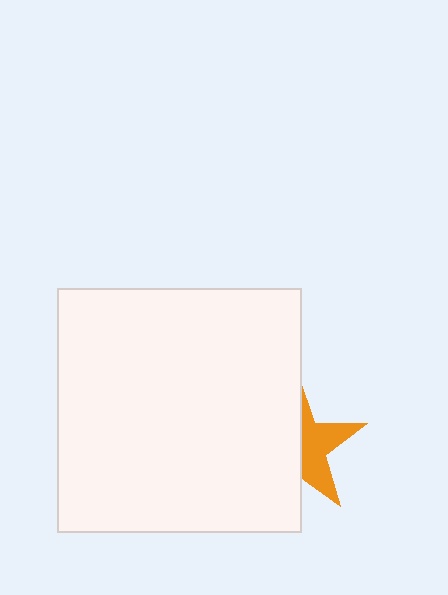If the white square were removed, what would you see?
You would see the complete orange star.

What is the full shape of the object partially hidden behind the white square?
The partially hidden object is an orange star.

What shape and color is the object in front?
The object in front is a white square.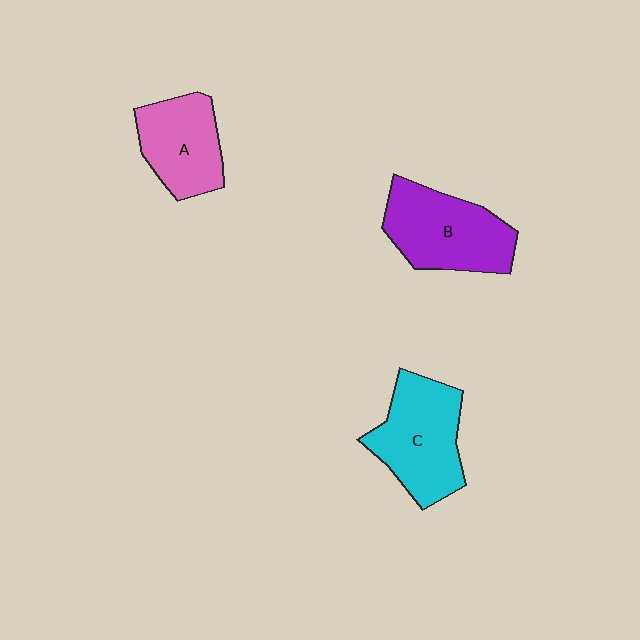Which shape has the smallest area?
Shape A (pink).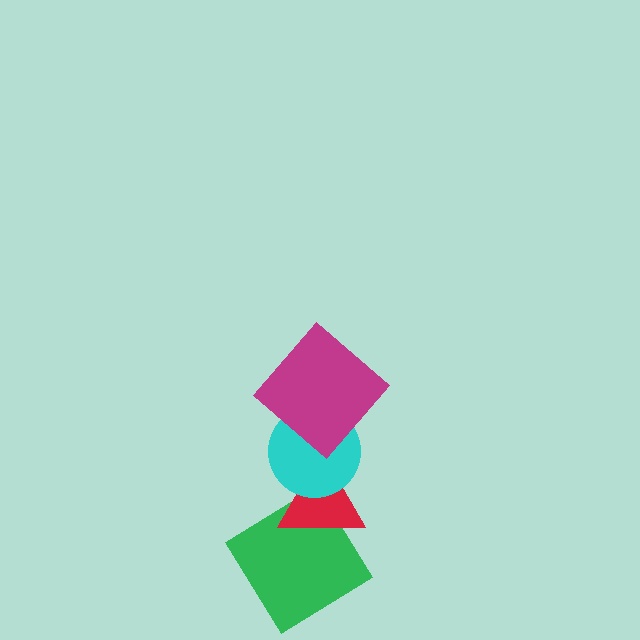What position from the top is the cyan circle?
The cyan circle is 2nd from the top.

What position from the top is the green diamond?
The green diamond is 4th from the top.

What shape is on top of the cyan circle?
The magenta diamond is on top of the cyan circle.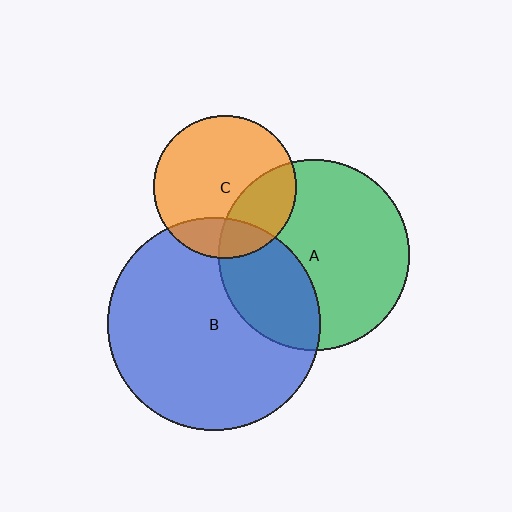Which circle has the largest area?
Circle B (blue).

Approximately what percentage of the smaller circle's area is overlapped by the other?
Approximately 30%.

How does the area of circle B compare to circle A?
Approximately 1.2 times.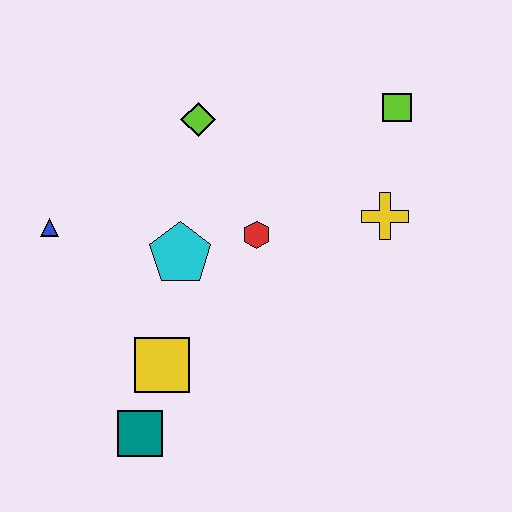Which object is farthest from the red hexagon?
The teal square is farthest from the red hexagon.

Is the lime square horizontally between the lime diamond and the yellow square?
No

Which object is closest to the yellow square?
The teal square is closest to the yellow square.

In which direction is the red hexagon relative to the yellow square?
The red hexagon is above the yellow square.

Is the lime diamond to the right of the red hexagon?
No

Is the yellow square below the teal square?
No